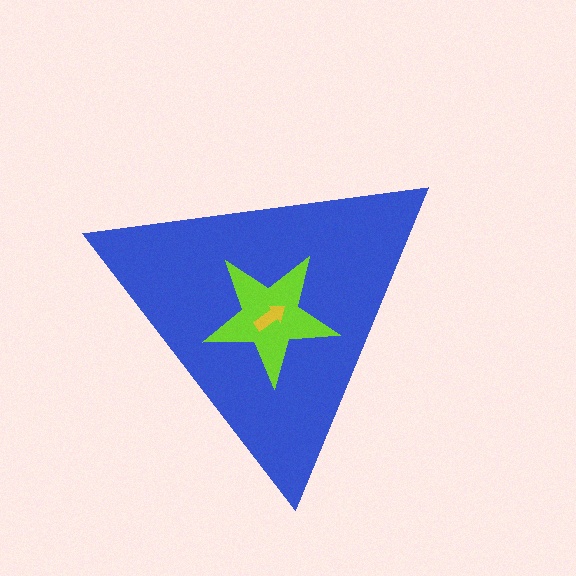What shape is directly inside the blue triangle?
The lime star.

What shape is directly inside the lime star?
The yellow arrow.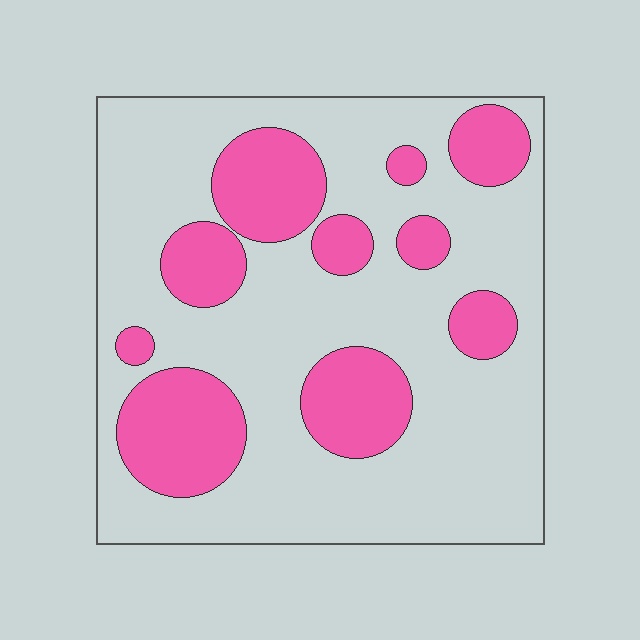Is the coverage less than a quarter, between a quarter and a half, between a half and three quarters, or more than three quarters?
Between a quarter and a half.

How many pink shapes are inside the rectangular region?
10.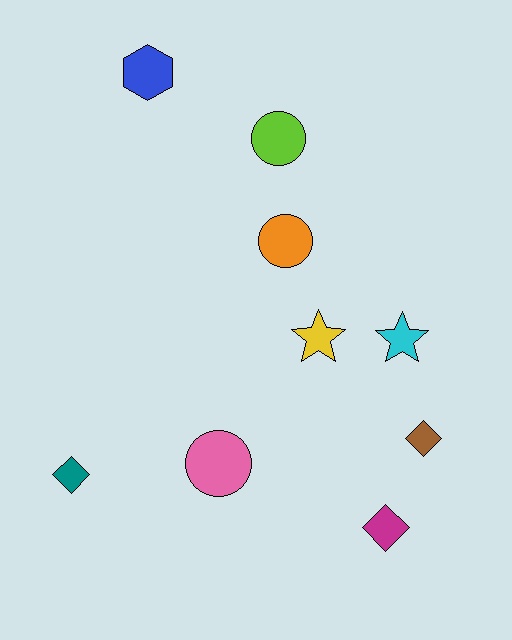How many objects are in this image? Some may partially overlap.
There are 9 objects.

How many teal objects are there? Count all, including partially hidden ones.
There is 1 teal object.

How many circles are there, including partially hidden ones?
There are 3 circles.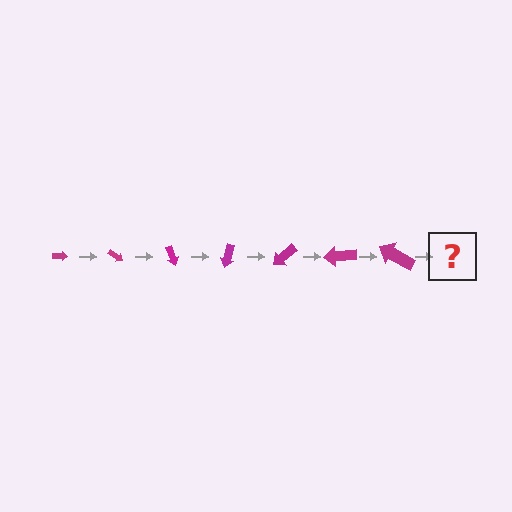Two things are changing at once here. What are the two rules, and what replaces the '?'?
The two rules are that the arrow grows larger each step and it rotates 35 degrees each step. The '?' should be an arrow, larger than the previous one and rotated 245 degrees from the start.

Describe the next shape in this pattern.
It should be an arrow, larger than the previous one and rotated 245 degrees from the start.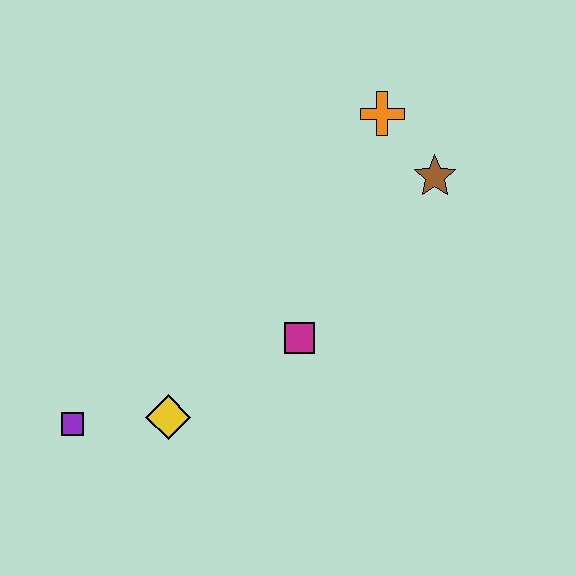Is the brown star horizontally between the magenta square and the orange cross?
No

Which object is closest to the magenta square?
The yellow diamond is closest to the magenta square.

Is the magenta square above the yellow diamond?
Yes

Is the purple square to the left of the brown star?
Yes